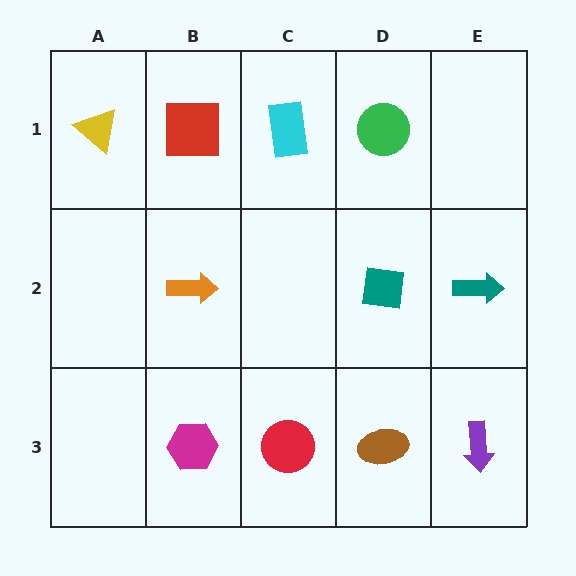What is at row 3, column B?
A magenta hexagon.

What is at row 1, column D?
A green circle.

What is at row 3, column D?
A brown ellipse.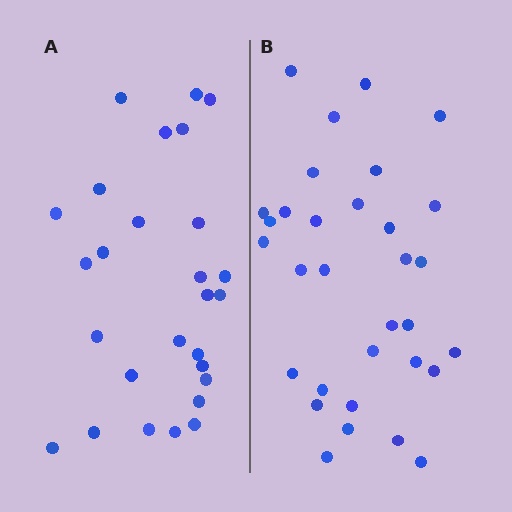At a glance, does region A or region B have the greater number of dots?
Region B (the right region) has more dots.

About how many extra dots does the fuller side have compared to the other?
Region B has about 5 more dots than region A.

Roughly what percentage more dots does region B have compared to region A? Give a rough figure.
About 20% more.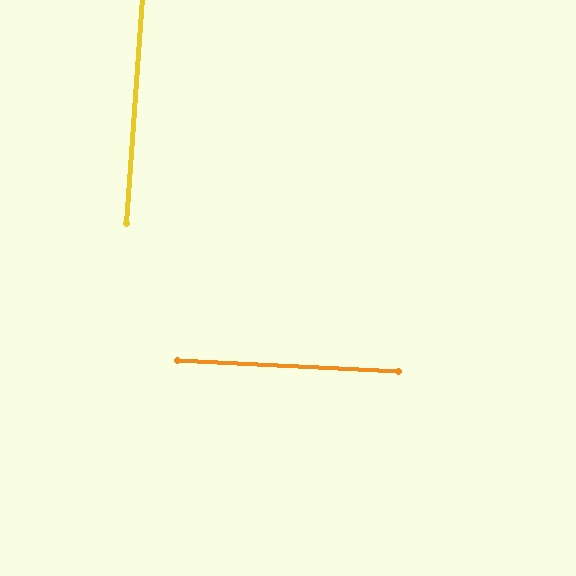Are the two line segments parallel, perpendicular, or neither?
Perpendicular — they meet at approximately 89°.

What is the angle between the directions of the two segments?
Approximately 89 degrees.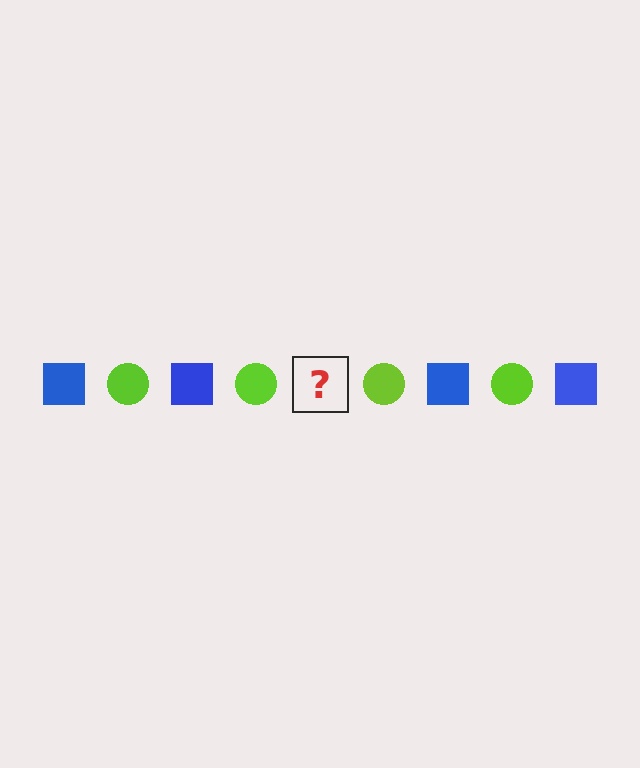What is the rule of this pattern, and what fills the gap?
The rule is that the pattern alternates between blue square and lime circle. The gap should be filled with a blue square.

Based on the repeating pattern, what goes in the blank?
The blank should be a blue square.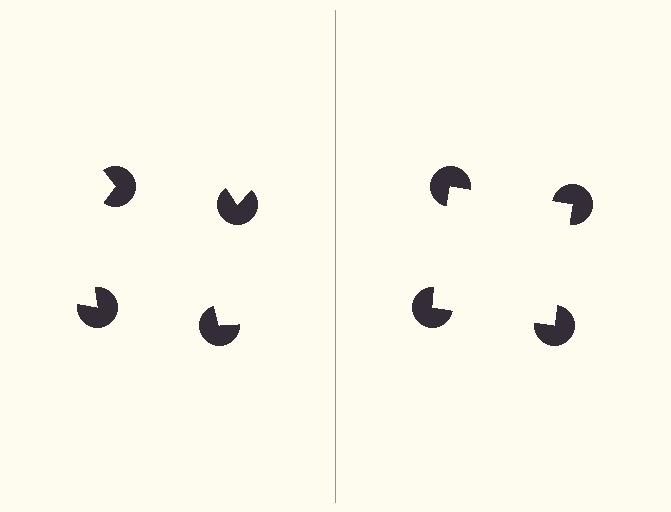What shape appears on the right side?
An illusory square.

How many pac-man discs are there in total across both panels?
8 — 4 on each side.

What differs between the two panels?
The pac-man discs are positioned identically on both sides; only the wedge orientations differ. On the right they align to a square; on the left they are misaligned.